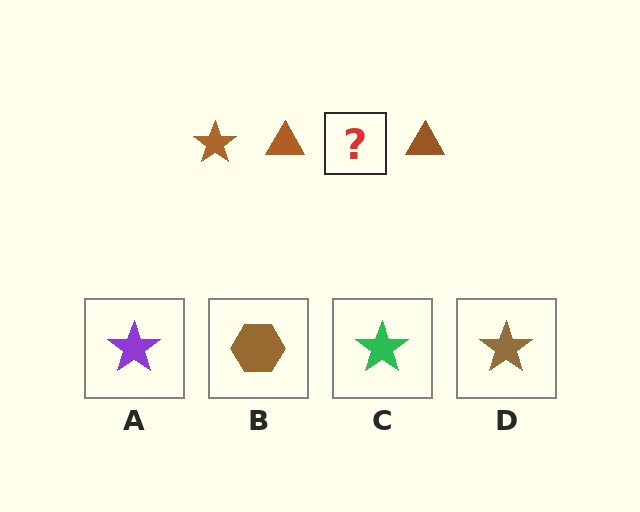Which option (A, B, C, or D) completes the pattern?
D.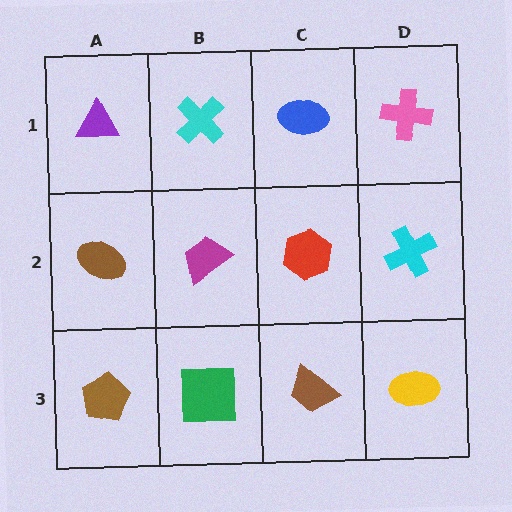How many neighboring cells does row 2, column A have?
3.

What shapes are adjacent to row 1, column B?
A magenta trapezoid (row 2, column B), a purple triangle (row 1, column A), a blue ellipse (row 1, column C).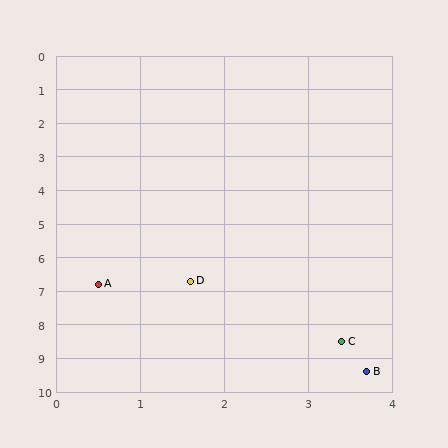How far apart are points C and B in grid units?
Points C and B are about 0.9 grid units apart.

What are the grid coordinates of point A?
Point A is at approximately (0.5, 6.8).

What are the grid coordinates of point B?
Point B is at approximately (3.7, 9.4).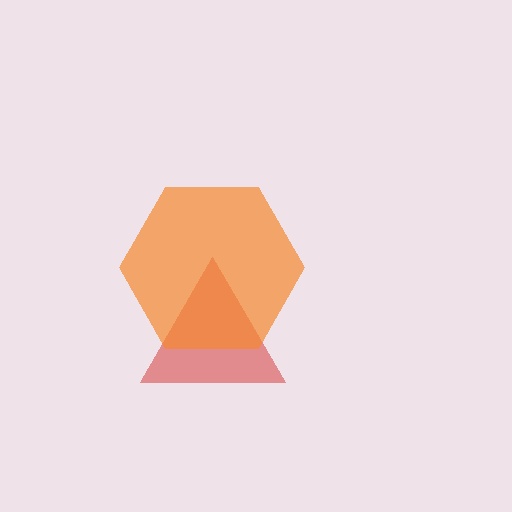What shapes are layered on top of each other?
The layered shapes are: a red triangle, an orange hexagon.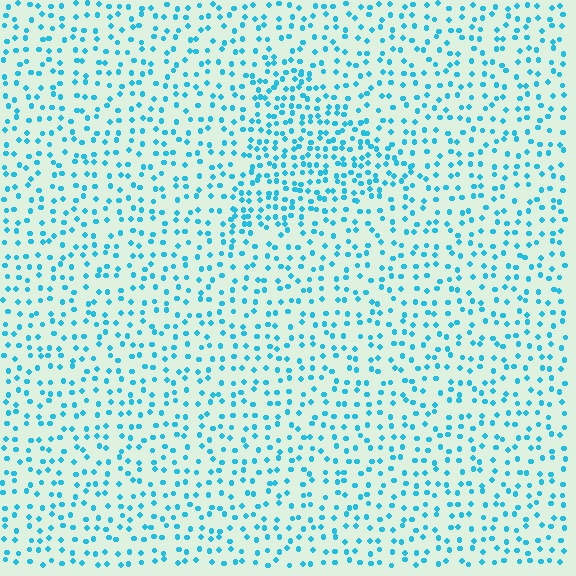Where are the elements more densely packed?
The elements are more densely packed inside the triangle boundary.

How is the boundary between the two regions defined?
The boundary is defined by a change in element density (approximately 1.8x ratio). All elements are the same color, size, and shape.